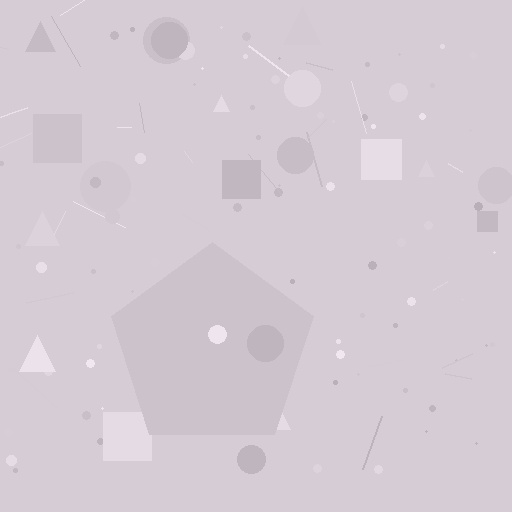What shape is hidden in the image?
A pentagon is hidden in the image.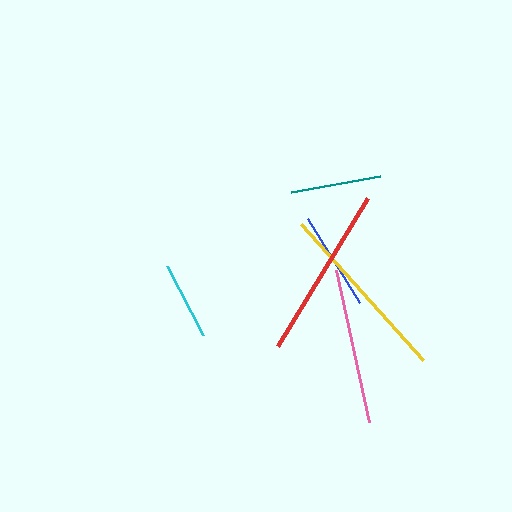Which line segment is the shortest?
The cyan line is the shortest at approximately 77 pixels.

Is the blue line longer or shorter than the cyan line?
The blue line is longer than the cyan line.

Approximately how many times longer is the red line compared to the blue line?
The red line is approximately 1.7 times the length of the blue line.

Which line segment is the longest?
The yellow line is the longest at approximately 182 pixels.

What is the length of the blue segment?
The blue segment is approximately 99 pixels long.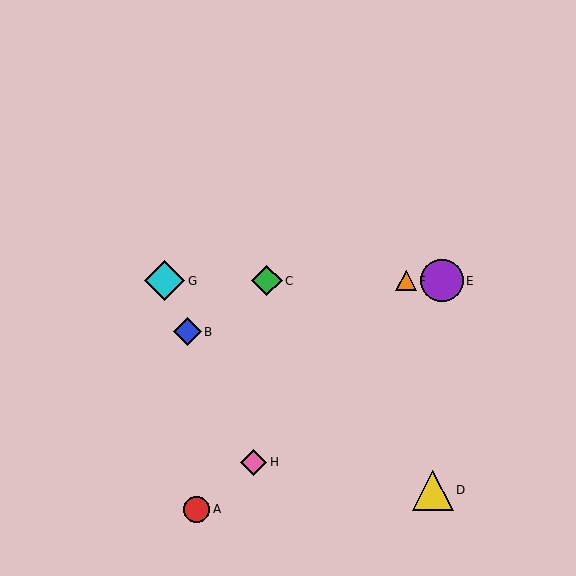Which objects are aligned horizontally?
Objects C, E, F, G are aligned horizontally.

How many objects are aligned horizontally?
4 objects (C, E, F, G) are aligned horizontally.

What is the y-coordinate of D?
Object D is at y≈490.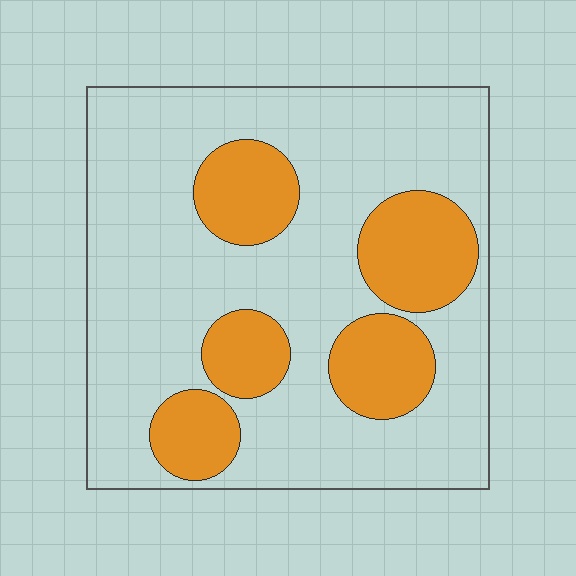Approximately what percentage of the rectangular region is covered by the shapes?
Approximately 25%.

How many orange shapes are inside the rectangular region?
5.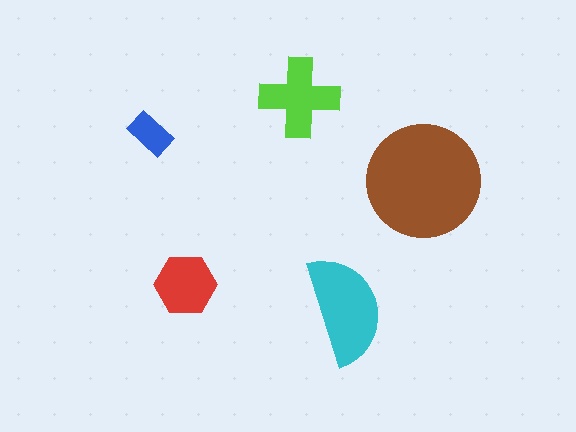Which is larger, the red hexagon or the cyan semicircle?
The cyan semicircle.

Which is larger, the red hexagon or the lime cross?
The lime cross.